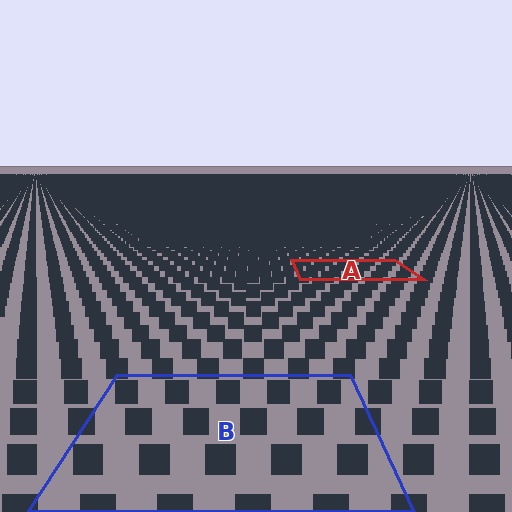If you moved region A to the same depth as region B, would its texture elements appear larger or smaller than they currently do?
They would appear larger. At a closer depth, the same texture elements are projected at a bigger on-screen size.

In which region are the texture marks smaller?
The texture marks are smaller in region A, because it is farther away.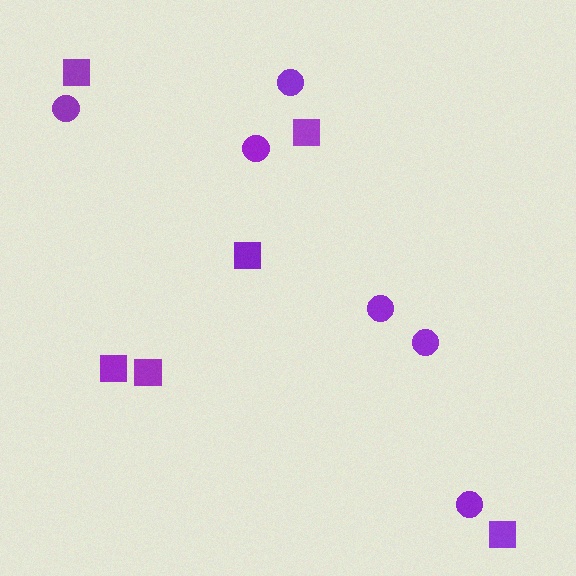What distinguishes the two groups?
There are 2 groups: one group of circles (6) and one group of squares (6).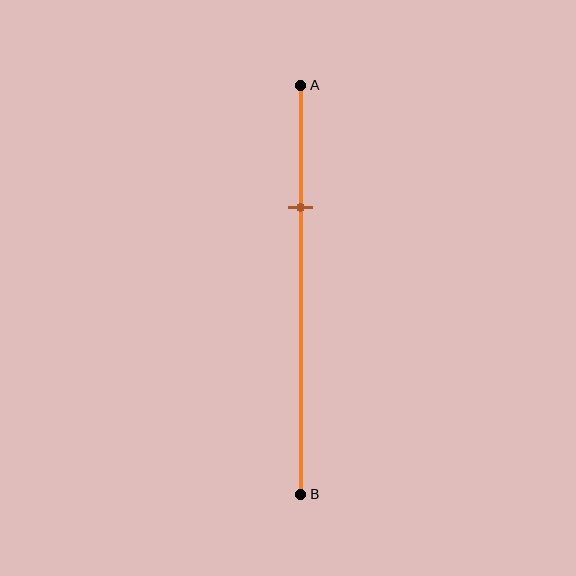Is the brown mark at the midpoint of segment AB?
No, the mark is at about 30% from A, not at the 50% midpoint.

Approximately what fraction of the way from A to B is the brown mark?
The brown mark is approximately 30% of the way from A to B.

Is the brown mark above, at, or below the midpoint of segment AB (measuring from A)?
The brown mark is above the midpoint of segment AB.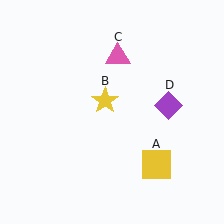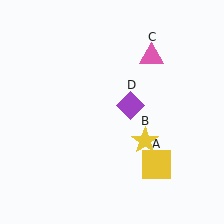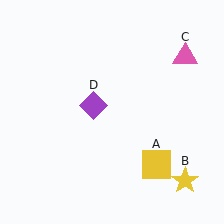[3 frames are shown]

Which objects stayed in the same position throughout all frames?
Yellow square (object A) remained stationary.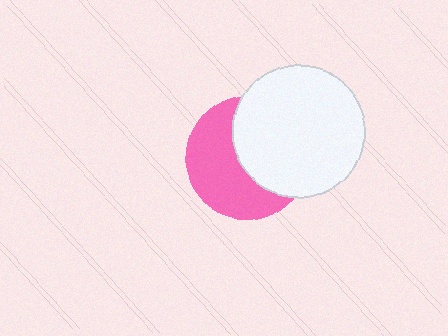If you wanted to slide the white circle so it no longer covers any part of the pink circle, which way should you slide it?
Slide it right — that is the most direct way to separate the two shapes.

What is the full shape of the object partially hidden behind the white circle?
The partially hidden object is a pink circle.